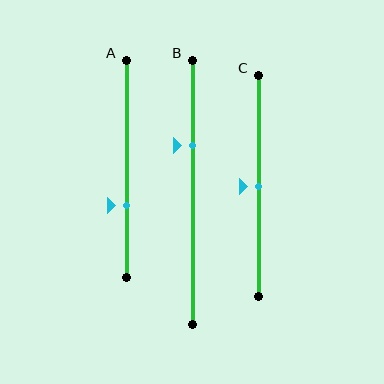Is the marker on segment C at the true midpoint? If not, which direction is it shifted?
Yes, the marker on segment C is at the true midpoint.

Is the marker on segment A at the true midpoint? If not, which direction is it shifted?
No, the marker on segment A is shifted downward by about 17% of the segment length.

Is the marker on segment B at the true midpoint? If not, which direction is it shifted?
No, the marker on segment B is shifted upward by about 17% of the segment length.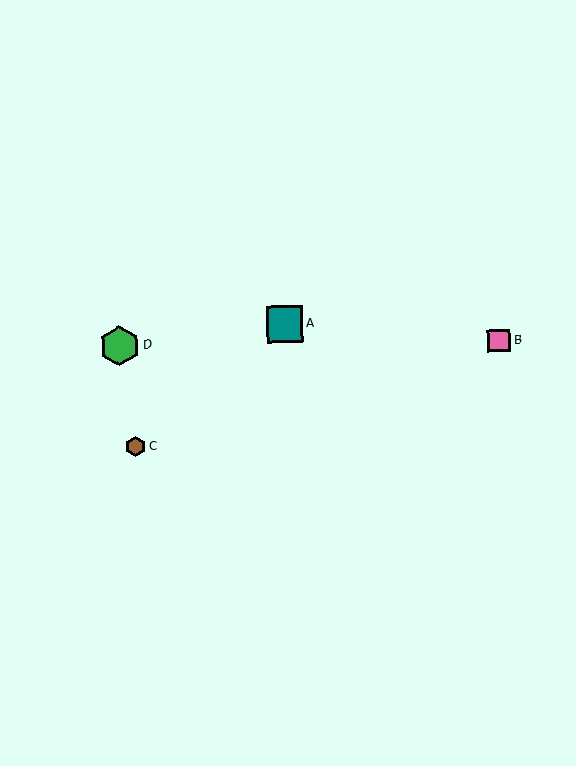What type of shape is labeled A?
Shape A is a teal square.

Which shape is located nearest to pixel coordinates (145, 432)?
The brown hexagon (labeled C) at (136, 446) is nearest to that location.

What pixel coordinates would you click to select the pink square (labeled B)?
Click at (499, 341) to select the pink square B.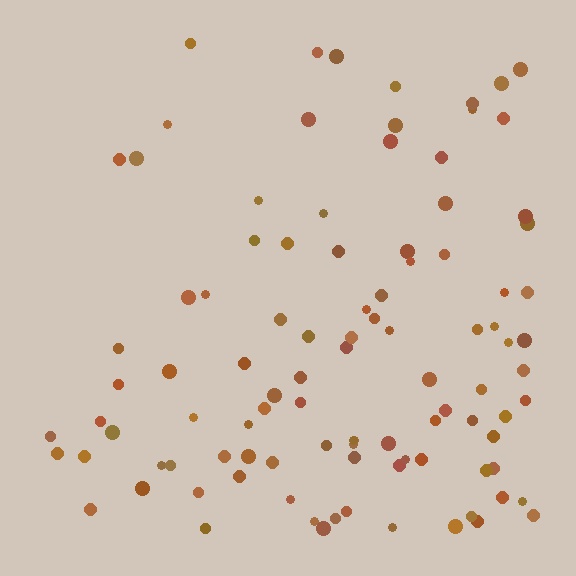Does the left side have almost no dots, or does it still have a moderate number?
Still a moderate number, just noticeably fewer than the right.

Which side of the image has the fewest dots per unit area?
The left.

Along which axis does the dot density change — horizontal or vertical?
Horizontal.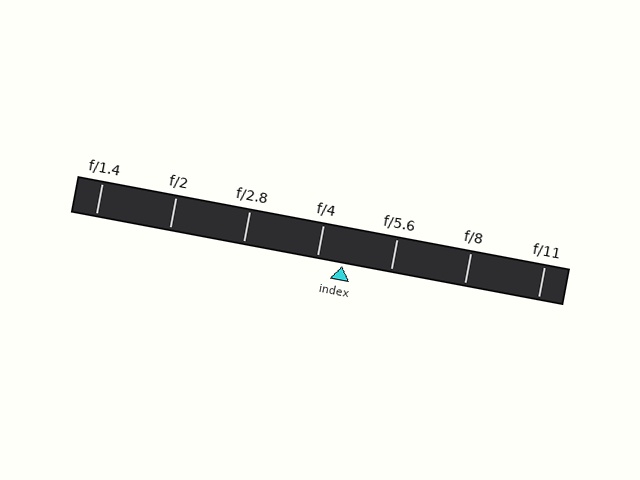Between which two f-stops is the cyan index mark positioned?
The index mark is between f/4 and f/5.6.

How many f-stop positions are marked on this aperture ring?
There are 7 f-stop positions marked.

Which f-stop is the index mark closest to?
The index mark is closest to f/4.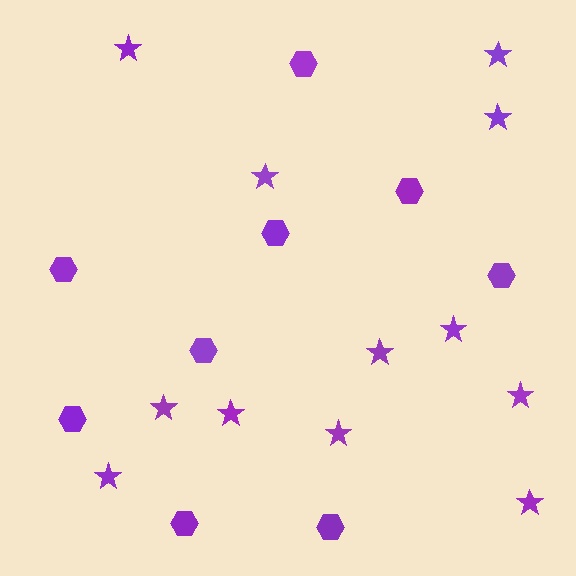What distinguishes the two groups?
There are 2 groups: one group of stars (12) and one group of hexagons (9).